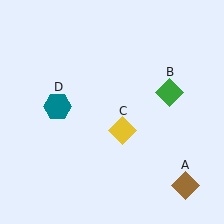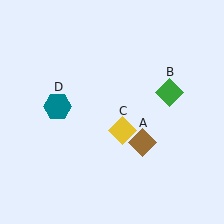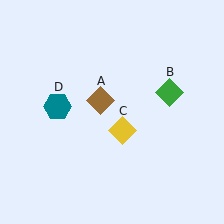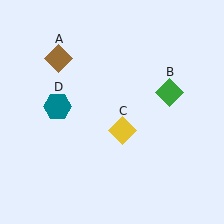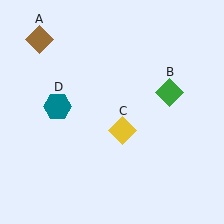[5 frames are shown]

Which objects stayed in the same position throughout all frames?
Green diamond (object B) and yellow diamond (object C) and teal hexagon (object D) remained stationary.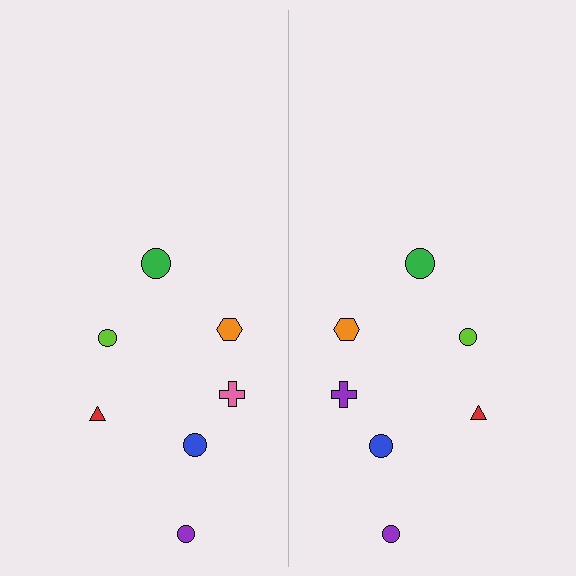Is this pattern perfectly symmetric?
No, the pattern is not perfectly symmetric. The purple cross on the right side breaks the symmetry — its mirror counterpart is pink.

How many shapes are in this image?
There are 14 shapes in this image.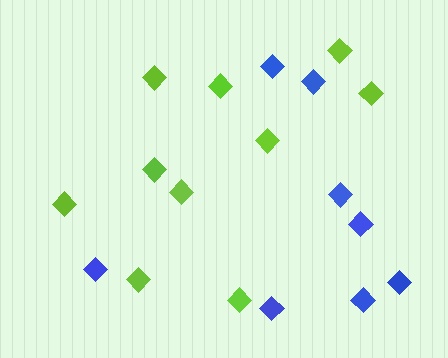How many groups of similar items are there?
There are 2 groups: one group of blue diamonds (8) and one group of lime diamonds (10).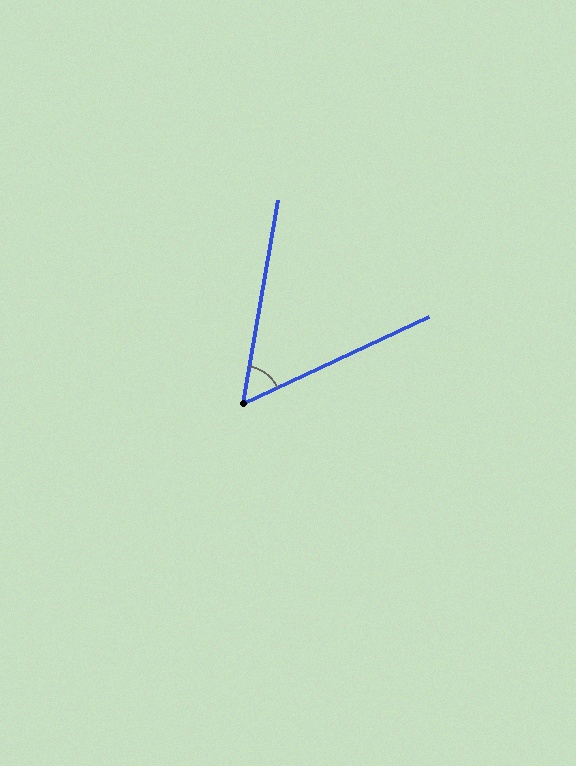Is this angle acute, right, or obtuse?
It is acute.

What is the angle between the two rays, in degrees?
Approximately 55 degrees.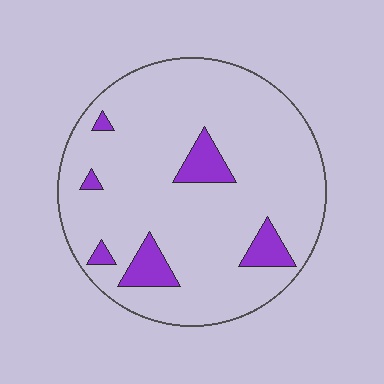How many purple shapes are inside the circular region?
6.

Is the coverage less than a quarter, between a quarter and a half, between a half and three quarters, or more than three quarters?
Less than a quarter.